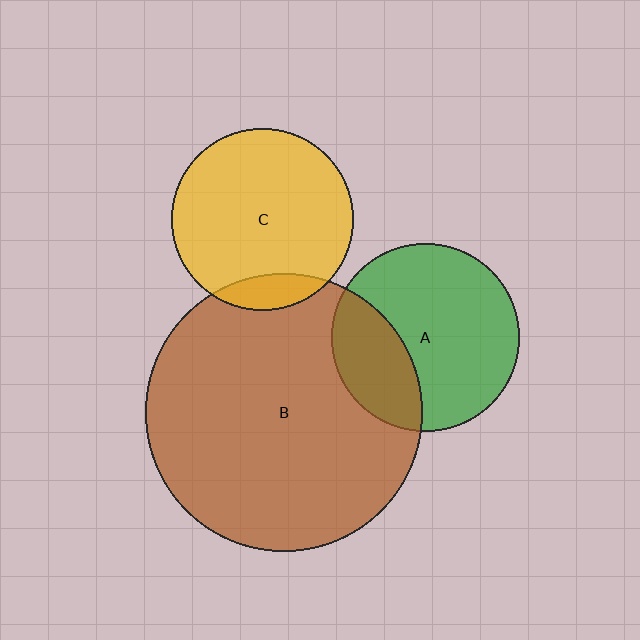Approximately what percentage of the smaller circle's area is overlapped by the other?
Approximately 10%.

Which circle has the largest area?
Circle B (brown).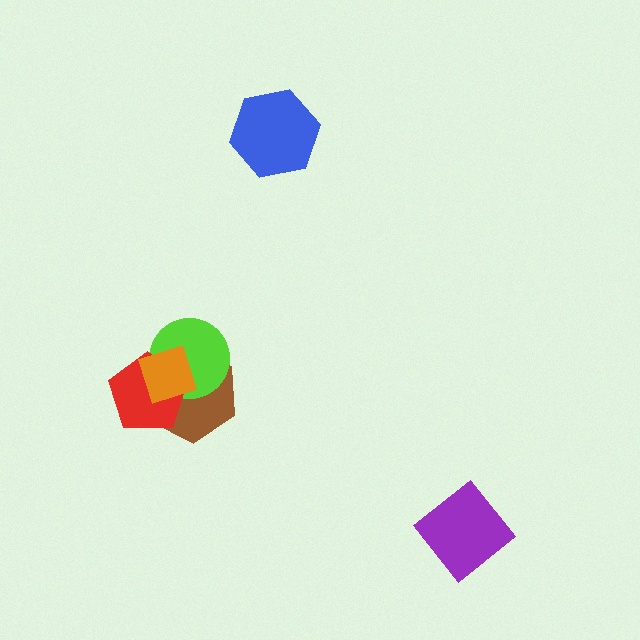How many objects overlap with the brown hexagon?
3 objects overlap with the brown hexagon.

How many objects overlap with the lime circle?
3 objects overlap with the lime circle.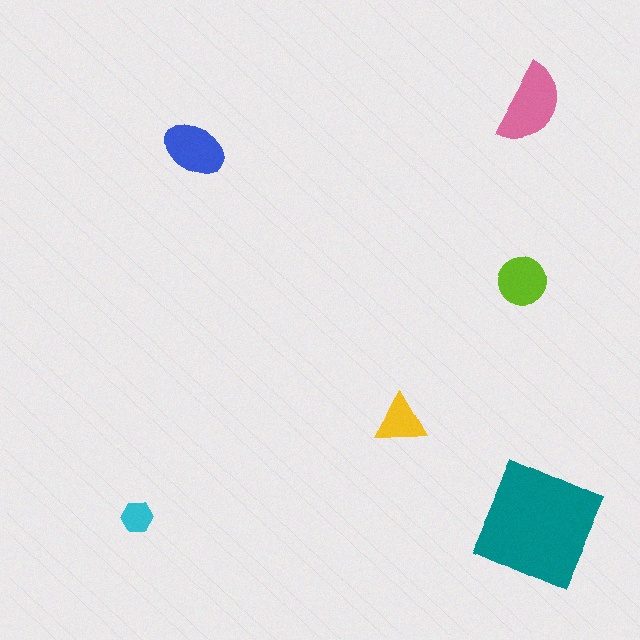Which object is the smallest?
The cyan hexagon.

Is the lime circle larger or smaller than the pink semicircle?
Smaller.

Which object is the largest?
The teal square.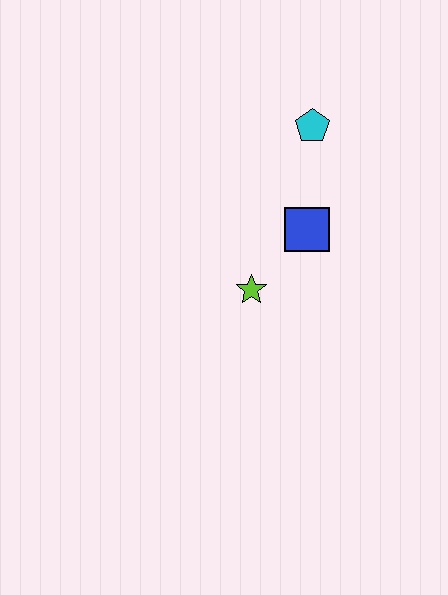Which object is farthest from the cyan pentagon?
The lime star is farthest from the cyan pentagon.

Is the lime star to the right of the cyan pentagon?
No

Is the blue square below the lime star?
No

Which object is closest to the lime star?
The blue square is closest to the lime star.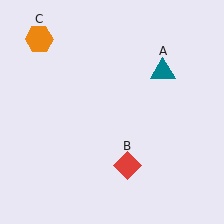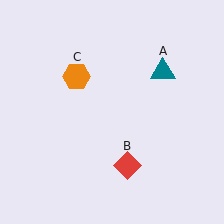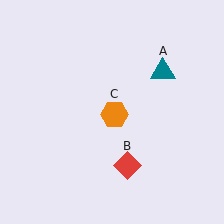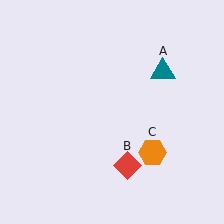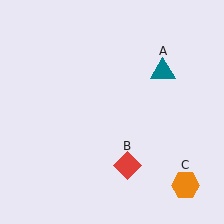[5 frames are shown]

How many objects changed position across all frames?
1 object changed position: orange hexagon (object C).